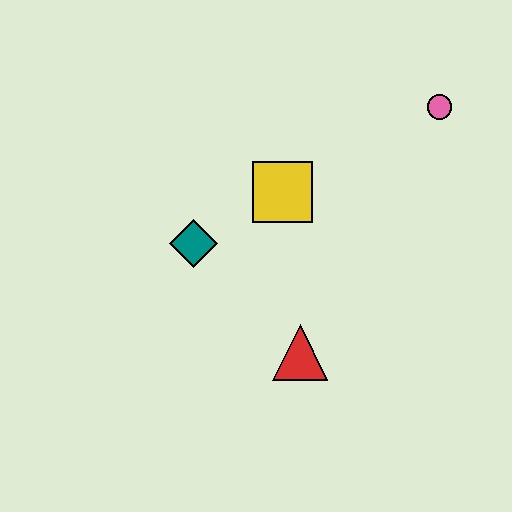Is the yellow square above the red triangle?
Yes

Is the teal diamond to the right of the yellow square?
No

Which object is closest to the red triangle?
The teal diamond is closest to the red triangle.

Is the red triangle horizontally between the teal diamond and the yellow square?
No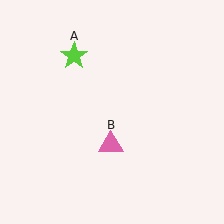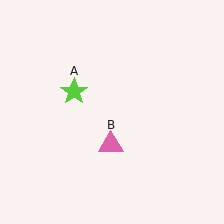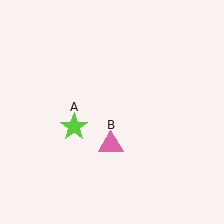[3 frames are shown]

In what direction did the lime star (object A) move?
The lime star (object A) moved down.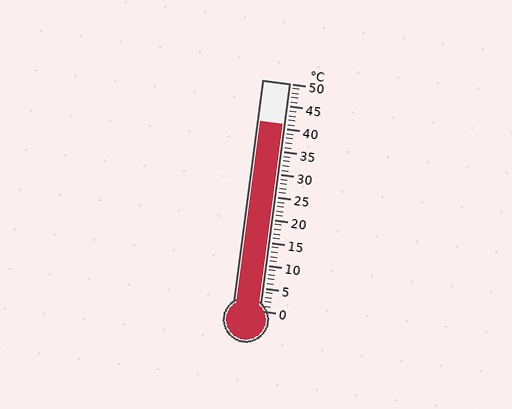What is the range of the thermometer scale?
The thermometer scale ranges from 0°C to 50°C.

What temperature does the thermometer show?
The thermometer shows approximately 41°C.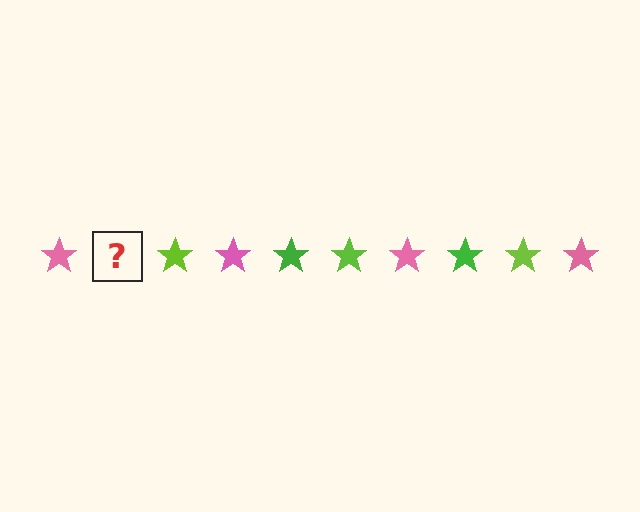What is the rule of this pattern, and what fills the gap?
The rule is that the pattern cycles through pink, green, lime stars. The gap should be filled with a green star.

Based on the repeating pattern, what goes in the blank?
The blank should be a green star.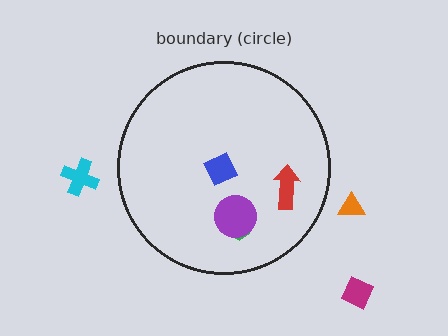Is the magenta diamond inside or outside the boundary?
Outside.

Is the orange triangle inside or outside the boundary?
Outside.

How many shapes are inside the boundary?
4 inside, 3 outside.